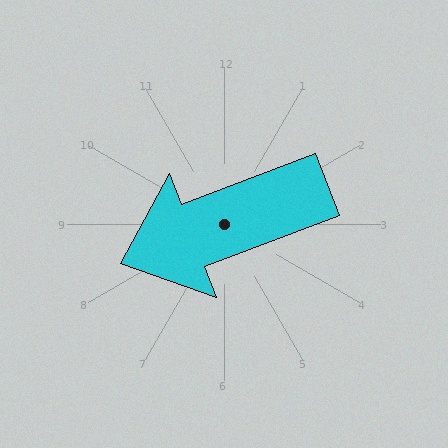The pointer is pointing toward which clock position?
Roughly 8 o'clock.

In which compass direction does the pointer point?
West.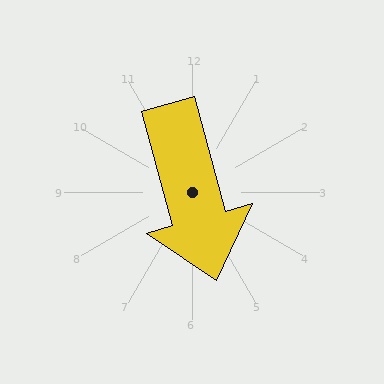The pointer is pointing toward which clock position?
Roughly 5 o'clock.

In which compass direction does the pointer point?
South.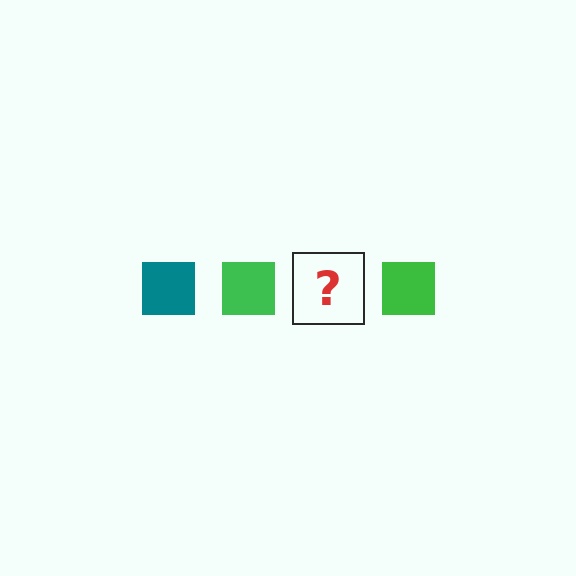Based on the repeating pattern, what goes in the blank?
The blank should be a teal square.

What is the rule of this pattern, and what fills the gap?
The rule is that the pattern cycles through teal, green squares. The gap should be filled with a teal square.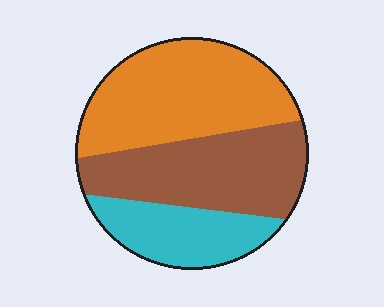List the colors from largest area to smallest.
From largest to smallest: orange, brown, cyan.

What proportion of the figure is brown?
Brown covers 36% of the figure.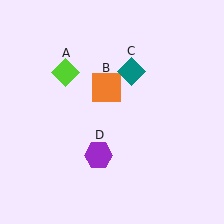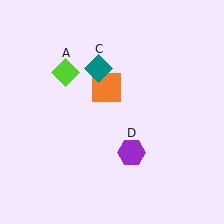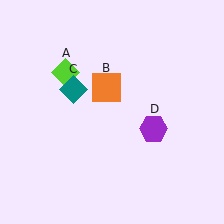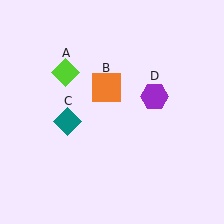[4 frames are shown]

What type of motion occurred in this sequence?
The teal diamond (object C), purple hexagon (object D) rotated counterclockwise around the center of the scene.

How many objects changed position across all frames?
2 objects changed position: teal diamond (object C), purple hexagon (object D).